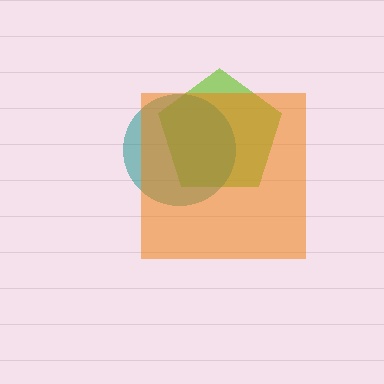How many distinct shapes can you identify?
There are 3 distinct shapes: a lime pentagon, a teal circle, an orange square.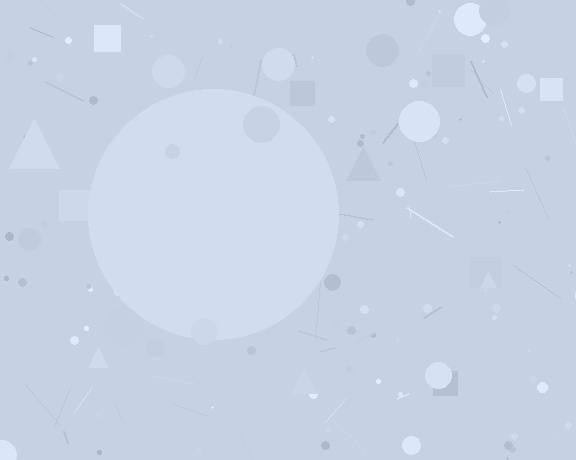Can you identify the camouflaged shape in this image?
The camouflaged shape is a circle.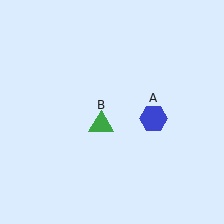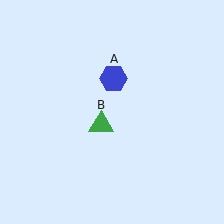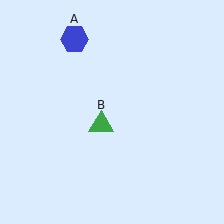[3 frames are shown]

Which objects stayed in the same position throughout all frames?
Green triangle (object B) remained stationary.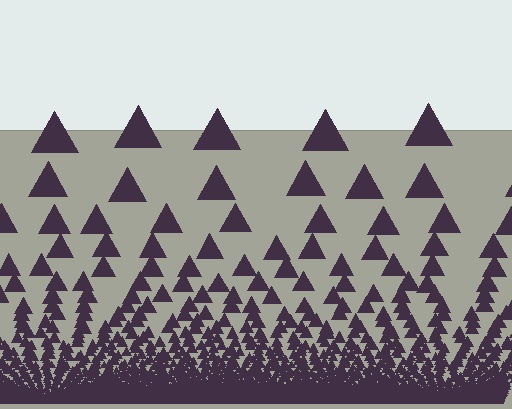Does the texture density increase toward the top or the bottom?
Density increases toward the bottom.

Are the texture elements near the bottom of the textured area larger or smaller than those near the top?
Smaller. The gradient is inverted — elements near the bottom are smaller and denser.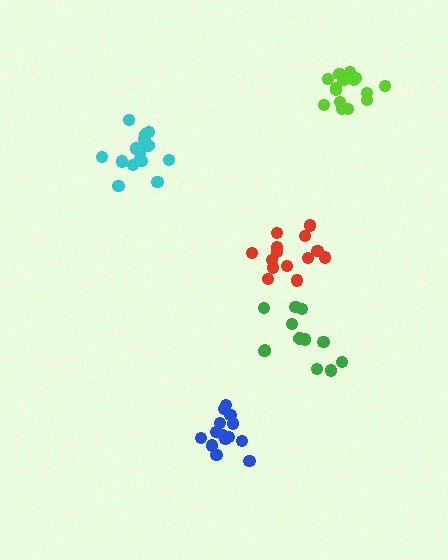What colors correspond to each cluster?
The clusters are colored: cyan, green, red, lime, blue.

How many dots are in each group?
Group 1: 15 dots, Group 2: 12 dots, Group 3: 14 dots, Group 4: 17 dots, Group 5: 14 dots (72 total).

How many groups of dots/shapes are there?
There are 5 groups.